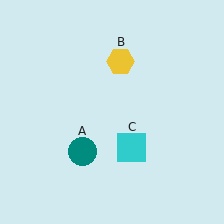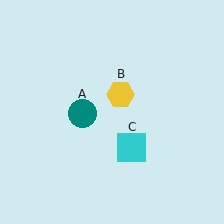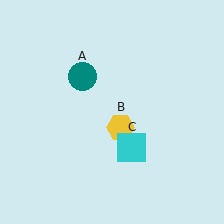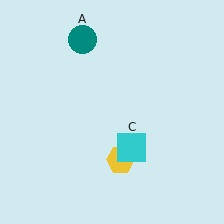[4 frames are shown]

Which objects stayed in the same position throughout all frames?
Cyan square (object C) remained stationary.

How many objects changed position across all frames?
2 objects changed position: teal circle (object A), yellow hexagon (object B).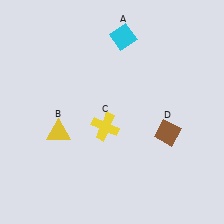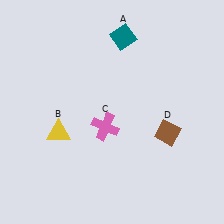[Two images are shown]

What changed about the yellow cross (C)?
In Image 1, C is yellow. In Image 2, it changed to pink.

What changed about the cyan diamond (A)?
In Image 1, A is cyan. In Image 2, it changed to teal.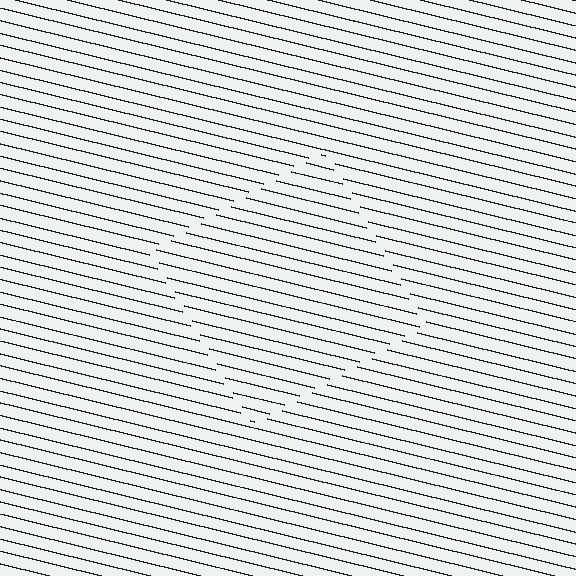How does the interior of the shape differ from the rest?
The interior of the shape contains the same grating, shifted by half a period — the contour is defined by the phase discontinuity where line-ends from the inner and outer gratings abut.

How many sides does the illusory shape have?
4 sides — the line-ends trace a square.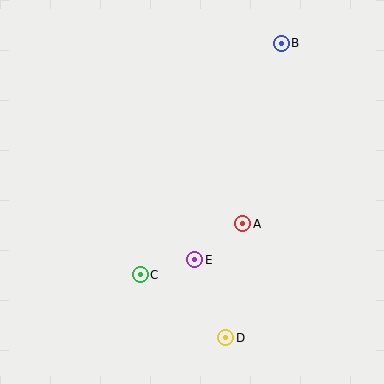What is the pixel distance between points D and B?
The distance between D and B is 300 pixels.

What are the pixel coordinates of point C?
Point C is at (140, 275).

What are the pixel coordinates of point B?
Point B is at (281, 43).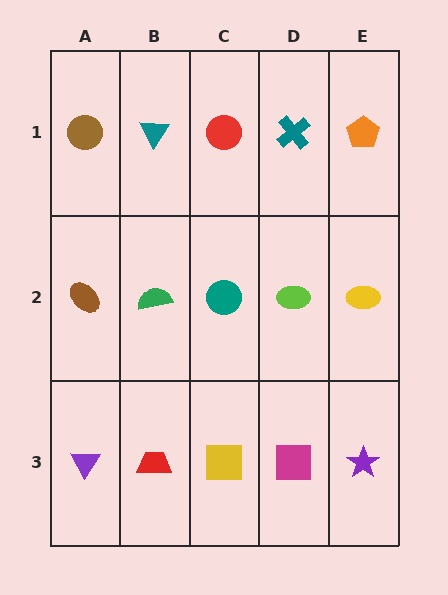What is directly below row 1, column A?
A brown ellipse.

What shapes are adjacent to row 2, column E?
An orange pentagon (row 1, column E), a purple star (row 3, column E), a lime ellipse (row 2, column D).